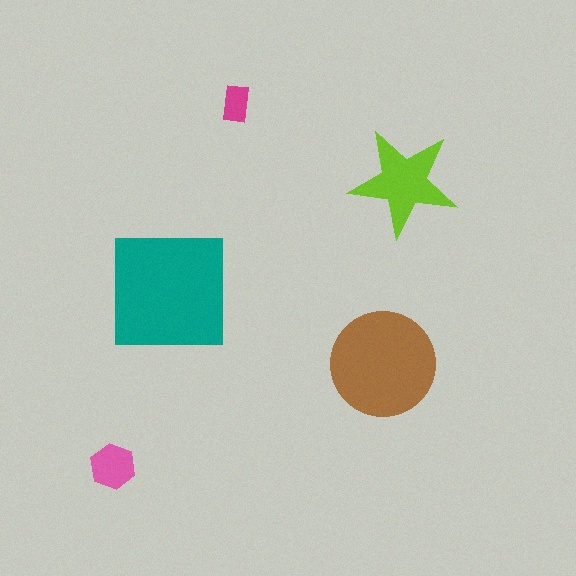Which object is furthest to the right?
The lime star is rightmost.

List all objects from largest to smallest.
The teal square, the brown circle, the lime star, the pink hexagon, the magenta rectangle.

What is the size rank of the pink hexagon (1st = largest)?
4th.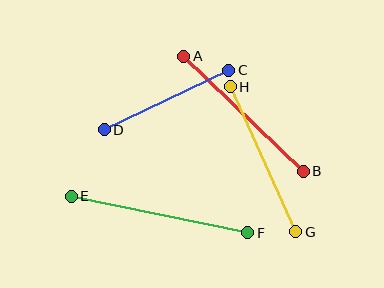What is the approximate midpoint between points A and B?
The midpoint is at approximately (244, 114) pixels.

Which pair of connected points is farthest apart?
Points E and F are farthest apart.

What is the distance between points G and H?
The distance is approximately 159 pixels.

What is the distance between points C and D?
The distance is approximately 138 pixels.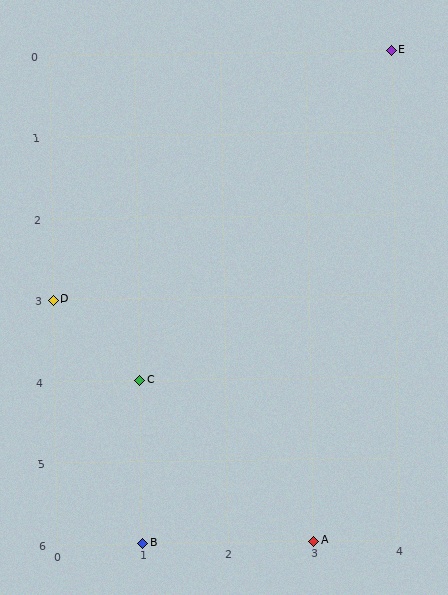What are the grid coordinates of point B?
Point B is at grid coordinates (1, 6).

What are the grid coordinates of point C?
Point C is at grid coordinates (1, 4).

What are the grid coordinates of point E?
Point E is at grid coordinates (4, 0).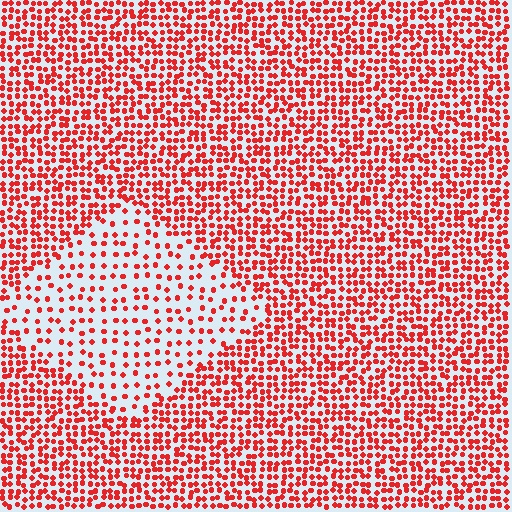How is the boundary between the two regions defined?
The boundary is defined by a change in element density (approximately 2.3x ratio). All elements are the same color, size, and shape.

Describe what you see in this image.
The image contains small red elements arranged at two different densities. A diamond-shaped region is visible where the elements are less densely packed than the surrounding area.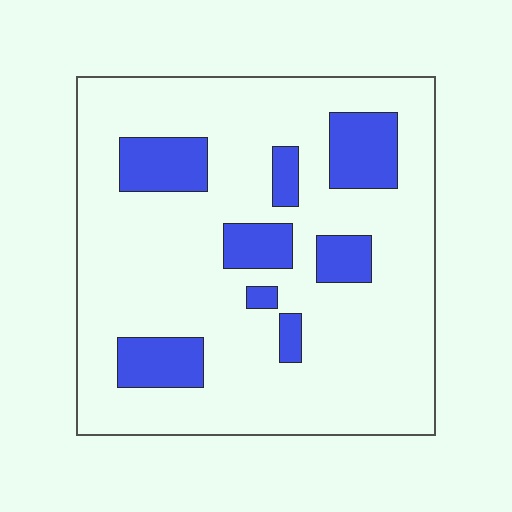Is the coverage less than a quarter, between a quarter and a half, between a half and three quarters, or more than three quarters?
Less than a quarter.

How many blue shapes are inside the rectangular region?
8.